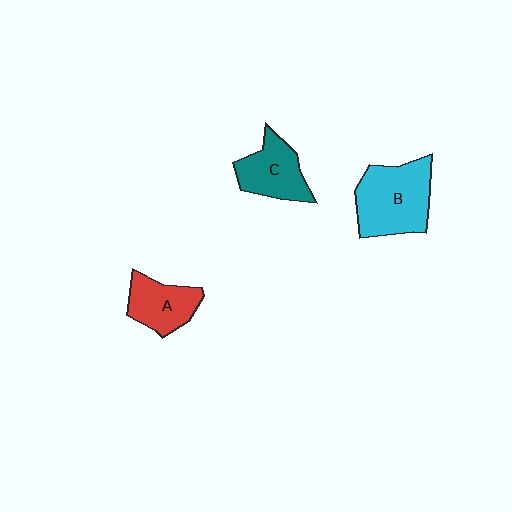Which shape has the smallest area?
Shape A (red).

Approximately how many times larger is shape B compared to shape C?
Approximately 1.5 times.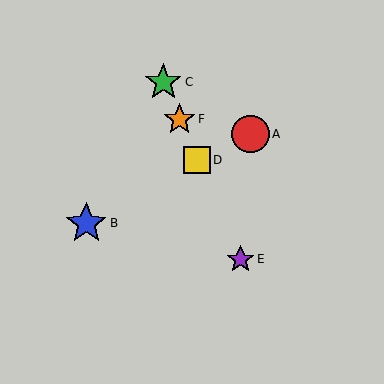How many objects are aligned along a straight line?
4 objects (C, D, E, F) are aligned along a straight line.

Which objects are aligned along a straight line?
Objects C, D, E, F are aligned along a straight line.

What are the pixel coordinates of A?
Object A is at (251, 134).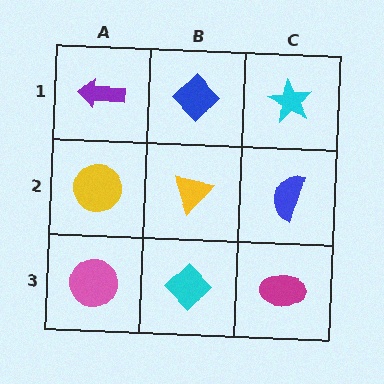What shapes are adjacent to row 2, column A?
A purple arrow (row 1, column A), a pink circle (row 3, column A), a yellow triangle (row 2, column B).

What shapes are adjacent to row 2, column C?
A cyan star (row 1, column C), a magenta ellipse (row 3, column C), a yellow triangle (row 2, column B).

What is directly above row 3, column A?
A yellow circle.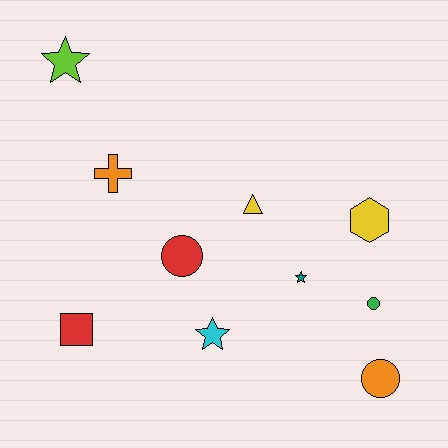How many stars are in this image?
There are 3 stars.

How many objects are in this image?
There are 10 objects.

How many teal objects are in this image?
There is 1 teal object.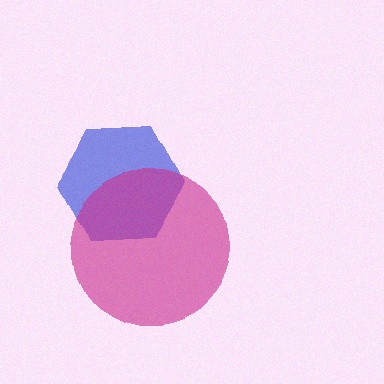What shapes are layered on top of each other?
The layered shapes are: a blue hexagon, a magenta circle.